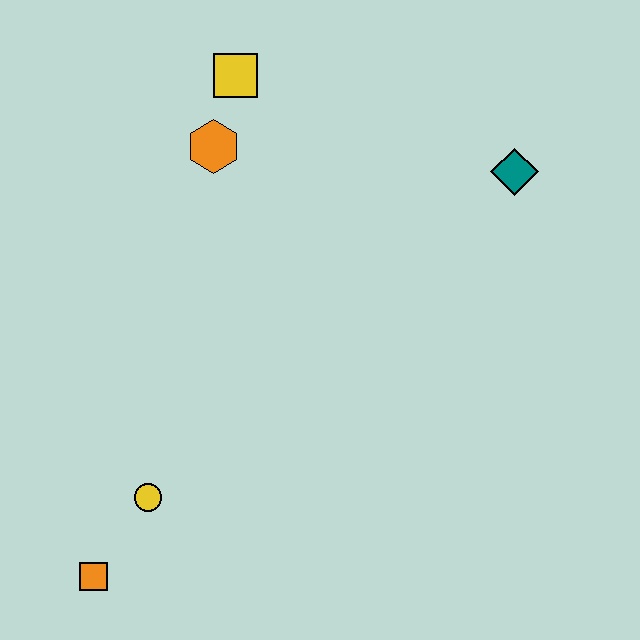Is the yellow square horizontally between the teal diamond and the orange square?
Yes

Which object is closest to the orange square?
The yellow circle is closest to the orange square.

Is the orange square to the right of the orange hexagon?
No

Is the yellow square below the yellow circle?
No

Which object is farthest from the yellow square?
The orange square is farthest from the yellow square.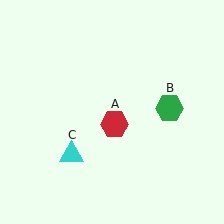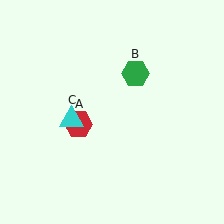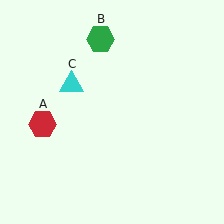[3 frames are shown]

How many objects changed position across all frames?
3 objects changed position: red hexagon (object A), green hexagon (object B), cyan triangle (object C).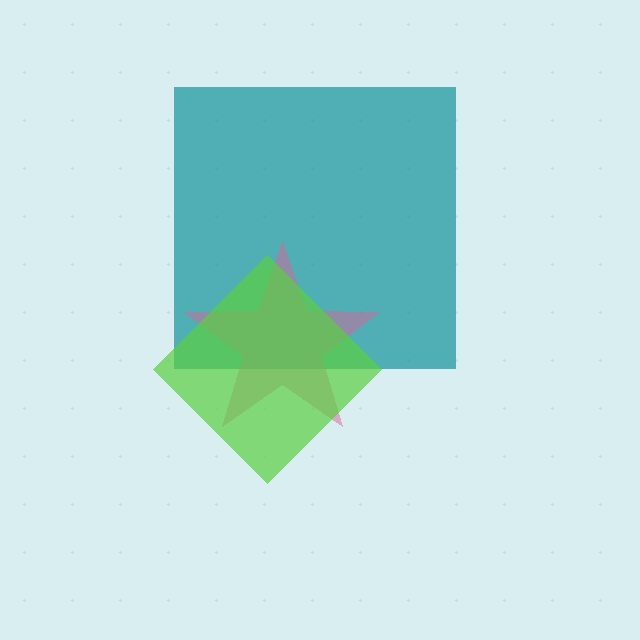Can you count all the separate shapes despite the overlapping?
Yes, there are 3 separate shapes.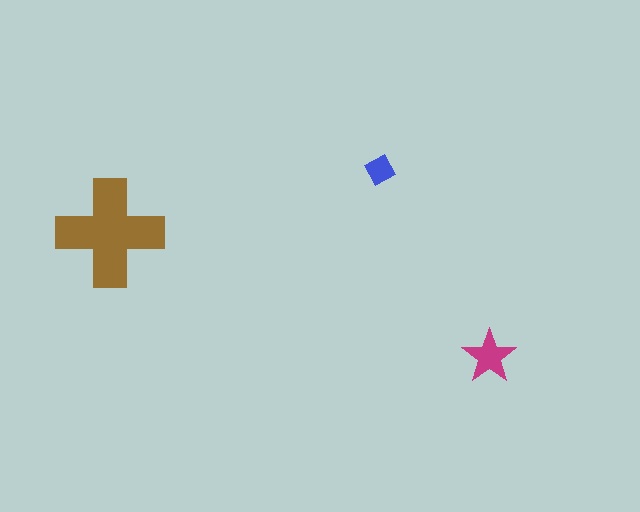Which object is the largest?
The brown cross.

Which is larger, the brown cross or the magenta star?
The brown cross.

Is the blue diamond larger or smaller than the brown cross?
Smaller.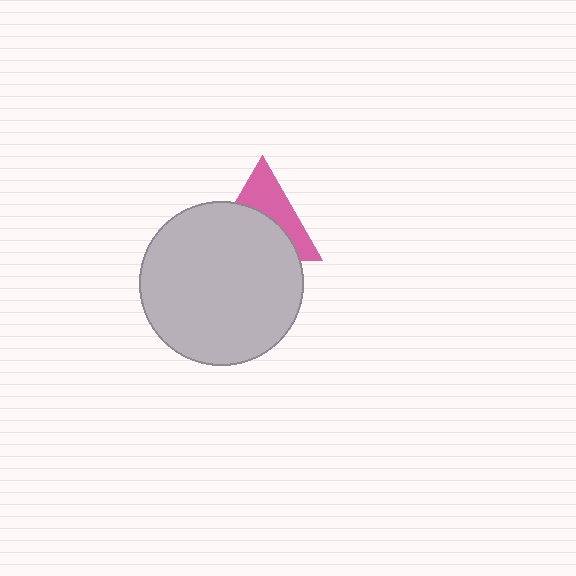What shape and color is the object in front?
The object in front is a light gray circle.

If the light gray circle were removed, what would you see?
You would see the complete pink triangle.